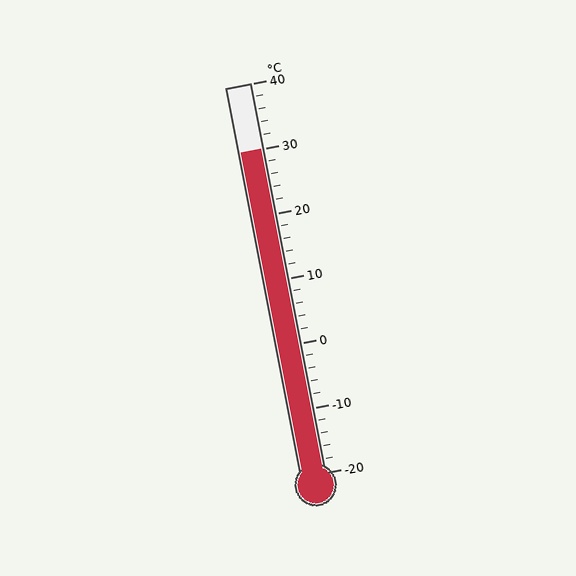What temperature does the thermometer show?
The thermometer shows approximately 30°C.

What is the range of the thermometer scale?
The thermometer scale ranges from -20°C to 40°C.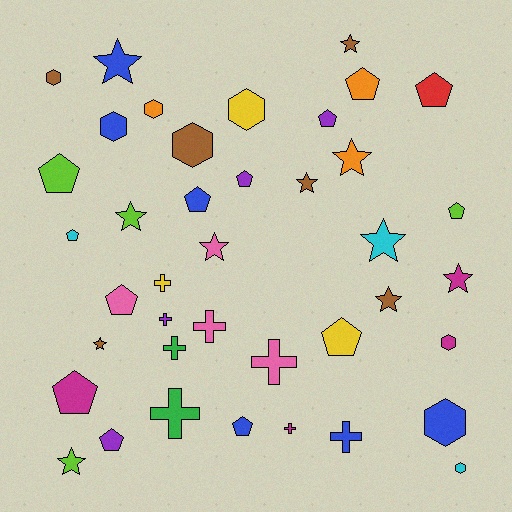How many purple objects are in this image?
There are 4 purple objects.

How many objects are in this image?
There are 40 objects.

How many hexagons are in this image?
There are 8 hexagons.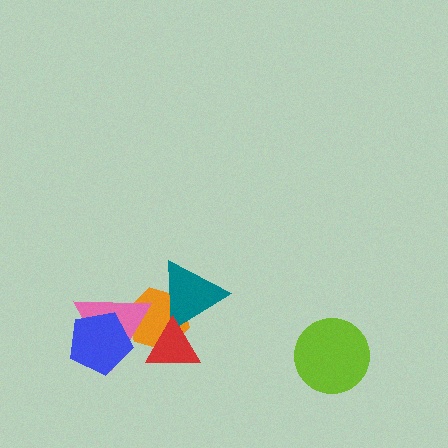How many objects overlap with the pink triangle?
3 objects overlap with the pink triangle.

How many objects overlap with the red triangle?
3 objects overlap with the red triangle.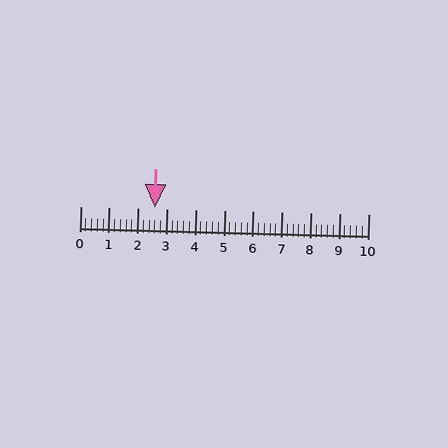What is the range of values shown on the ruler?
The ruler shows values from 0 to 10.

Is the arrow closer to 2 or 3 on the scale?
The arrow is closer to 3.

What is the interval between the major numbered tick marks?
The major tick marks are spaced 1 units apart.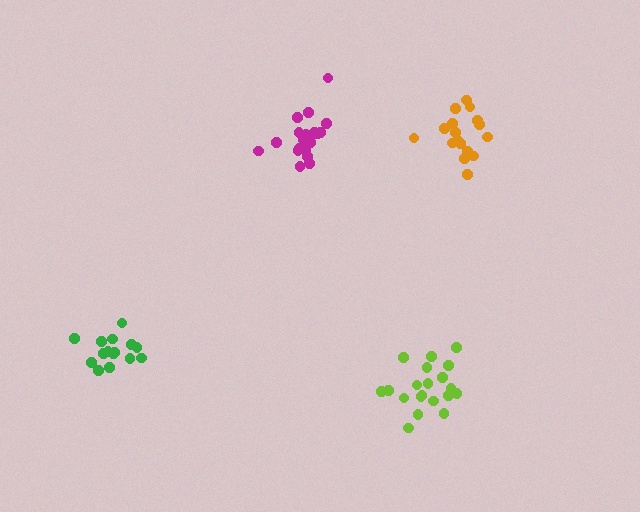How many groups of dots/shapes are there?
There are 4 groups.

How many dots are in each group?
Group 1: 17 dots, Group 2: 15 dots, Group 3: 20 dots, Group 4: 20 dots (72 total).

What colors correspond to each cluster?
The clusters are colored: orange, green, magenta, lime.